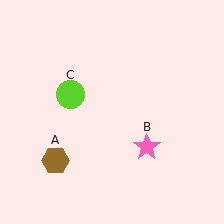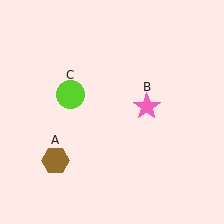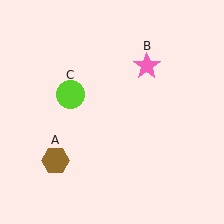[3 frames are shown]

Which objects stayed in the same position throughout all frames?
Brown hexagon (object A) and lime circle (object C) remained stationary.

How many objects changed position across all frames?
1 object changed position: pink star (object B).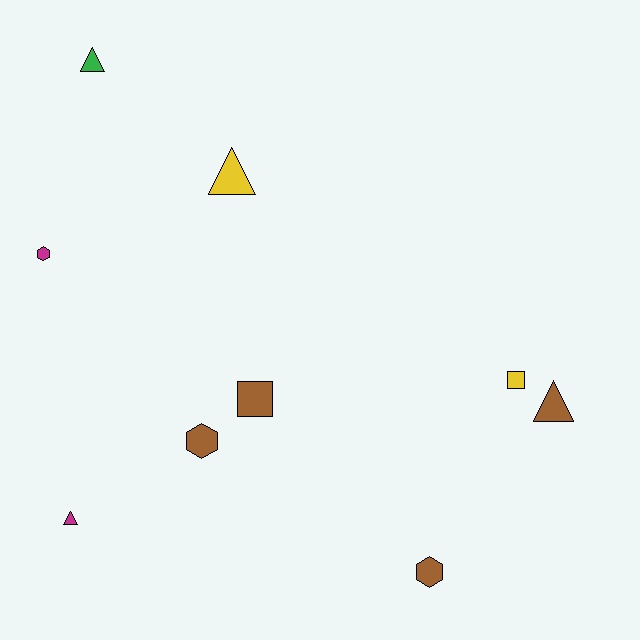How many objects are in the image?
There are 9 objects.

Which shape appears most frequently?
Triangle, with 4 objects.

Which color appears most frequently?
Brown, with 4 objects.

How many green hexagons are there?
There are no green hexagons.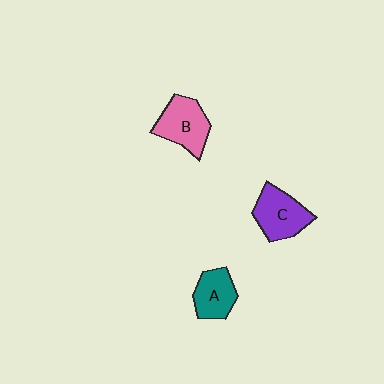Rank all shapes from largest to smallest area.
From largest to smallest: B (pink), C (purple), A (teal).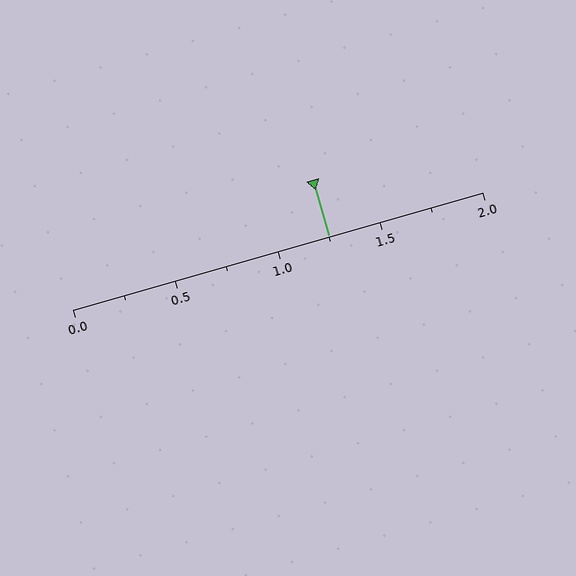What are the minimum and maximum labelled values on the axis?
The axis runs from 0.0 to 2.0.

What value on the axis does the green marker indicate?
The marker indicates approximately 1.25.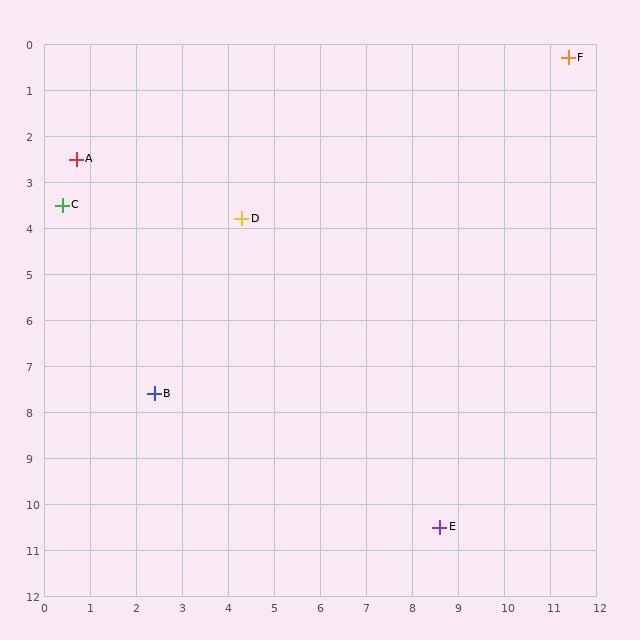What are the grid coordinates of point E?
Point E is at approximately (8.6, 10.5).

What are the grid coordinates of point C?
Point C is at approximately (0.4, 3.5).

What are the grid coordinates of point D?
Point D is at approximately (4.3, 3.8).